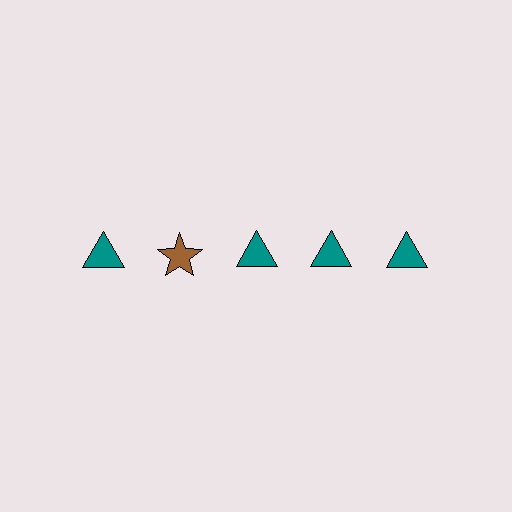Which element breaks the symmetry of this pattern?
The brown star in the top row, second from left column breaks the symmetry. All other shapes are teal triangles.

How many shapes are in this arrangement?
There are 5 shapes arranged in a grid pattern.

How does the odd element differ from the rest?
It differs in both color (brown instead of teal) and shape (star instead of triangle).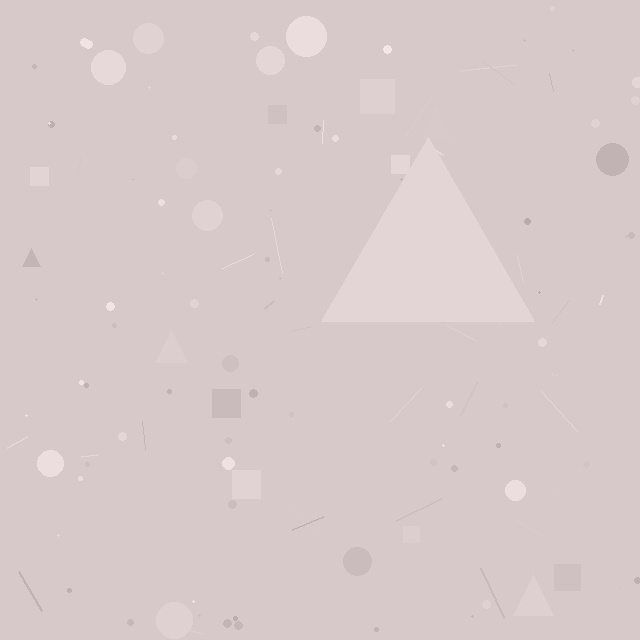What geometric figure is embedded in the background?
A triangle is embedded in the background.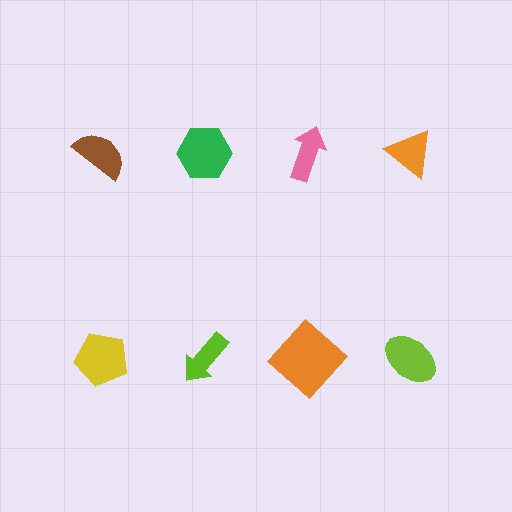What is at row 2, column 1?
A yellow pentagon.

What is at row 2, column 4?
A lime ellipse.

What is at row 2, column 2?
A lime arrow.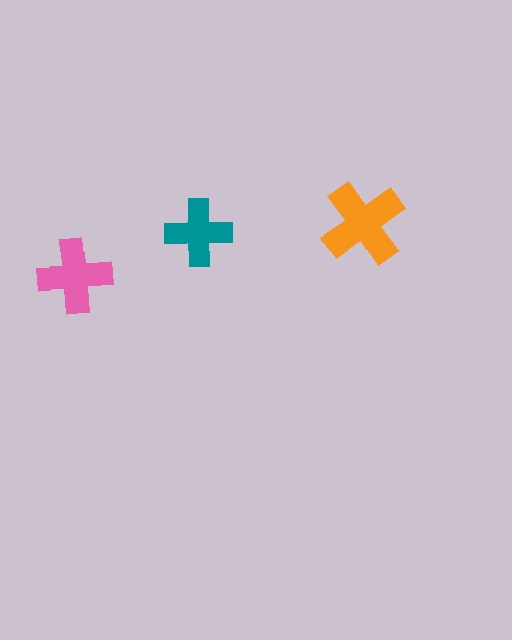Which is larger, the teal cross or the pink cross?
The pink one.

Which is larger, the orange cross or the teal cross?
The orange one.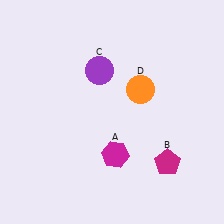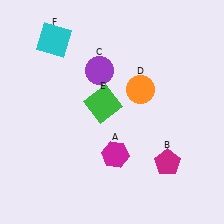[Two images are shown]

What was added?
A green square (E), a cyan square (F) were added in Image 2.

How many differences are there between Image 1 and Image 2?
There are 2 differences between the two images.